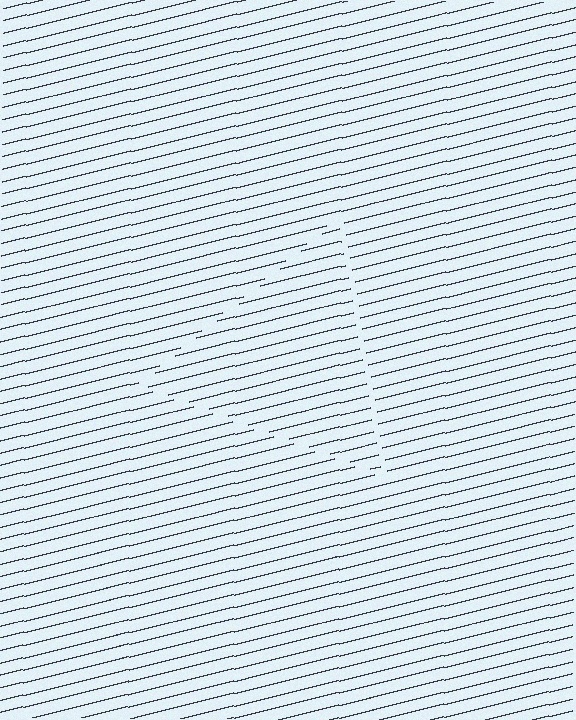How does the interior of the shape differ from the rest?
The interior of the shape contains the same grating, shifted by half a period — the contour is defined by the phase discontinuity where line-ends from the inner and outer gratings abut.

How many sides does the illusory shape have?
3 sides — the line-ends trace a triangle.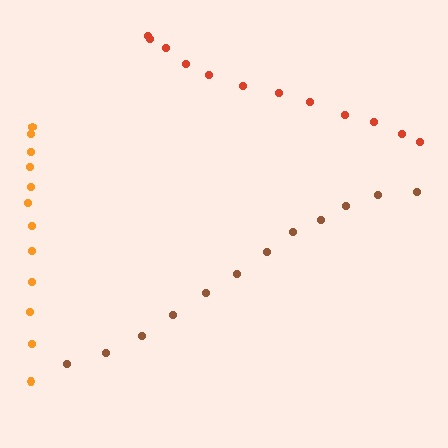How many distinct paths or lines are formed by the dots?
There are 3 distinct paths.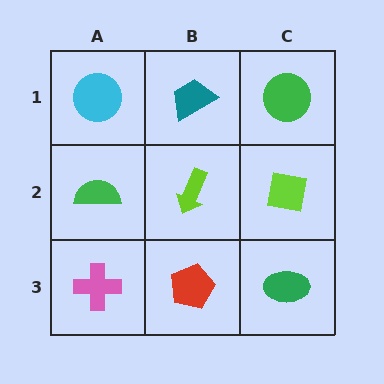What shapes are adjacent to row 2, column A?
A cyan circle (row 1, column A), a pink cross (row 3, column A), a lime arrow (row 2, column B).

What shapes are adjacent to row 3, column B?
A lime arrow (row 2, column B), a pink cross (row 3, column A), a green ellipse (row 3, column C).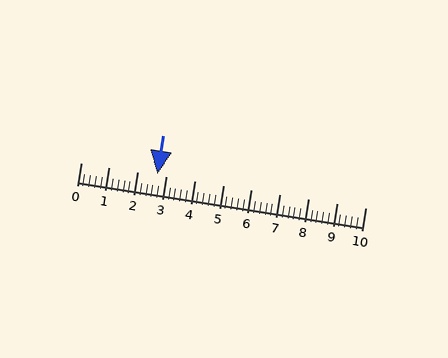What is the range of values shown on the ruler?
The ruler shows values from 0 to 10.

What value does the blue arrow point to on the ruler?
The blue arrow points to approximately 2.7.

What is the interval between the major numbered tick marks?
The major tick marks are spaced 1 units apart.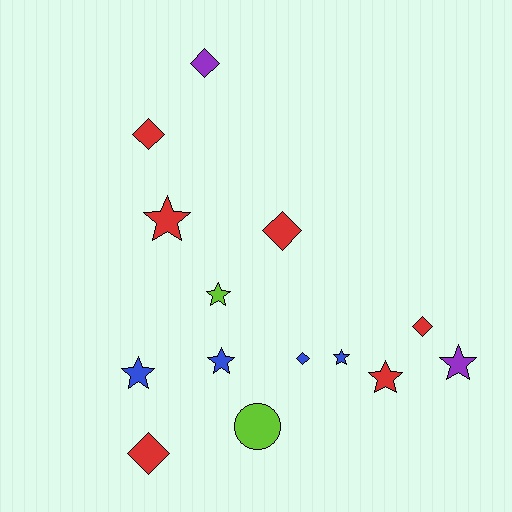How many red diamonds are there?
There are 4 red diamonds.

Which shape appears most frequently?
Star, with 7 objects.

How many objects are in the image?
There are 14 objects.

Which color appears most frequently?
Red, with 6 objects.